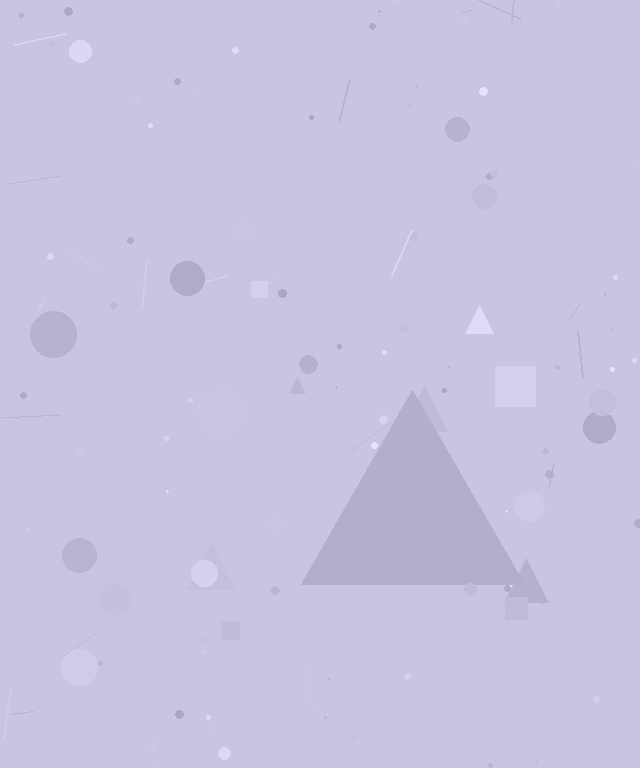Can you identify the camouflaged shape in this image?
The camouflaged shape is a triangle.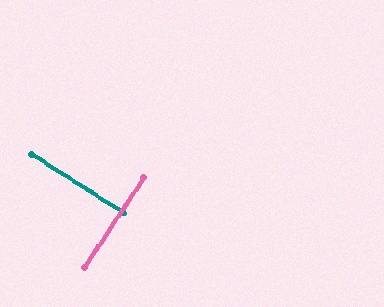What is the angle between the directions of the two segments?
Approximately 89 degrees.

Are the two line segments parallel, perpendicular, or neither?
Perpendicular — they meet at approximately 89°.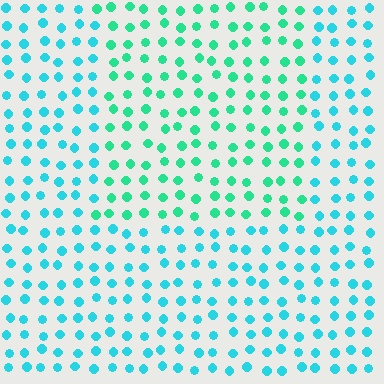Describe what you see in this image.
The image is filled with small cyan elements in a uniform arrangement. A rectangle-shaped region is visible where the elements are tinted to a slightly different hue, forming a subtle color boundary.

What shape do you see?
I see a rectangle.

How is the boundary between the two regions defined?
The boundary is defined purely by a slight shift in hue (about 31 degrees). Spacing, size, and orientation are identical on both sides.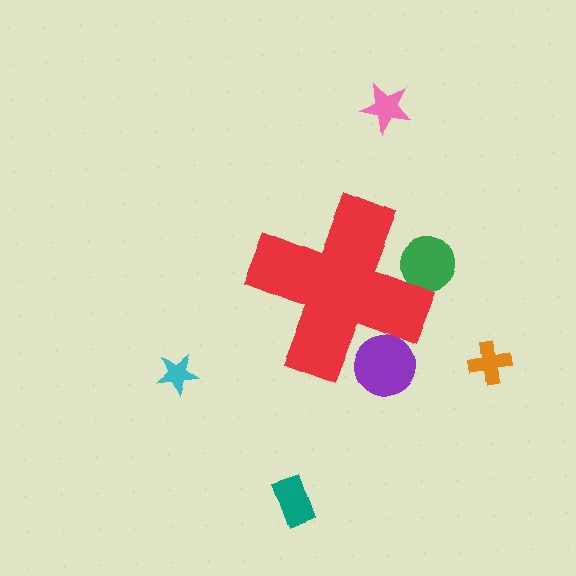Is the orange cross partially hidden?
No, the orange cross is fully visible.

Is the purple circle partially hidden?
Yes, the purple circle is partially hidden behind the red cross.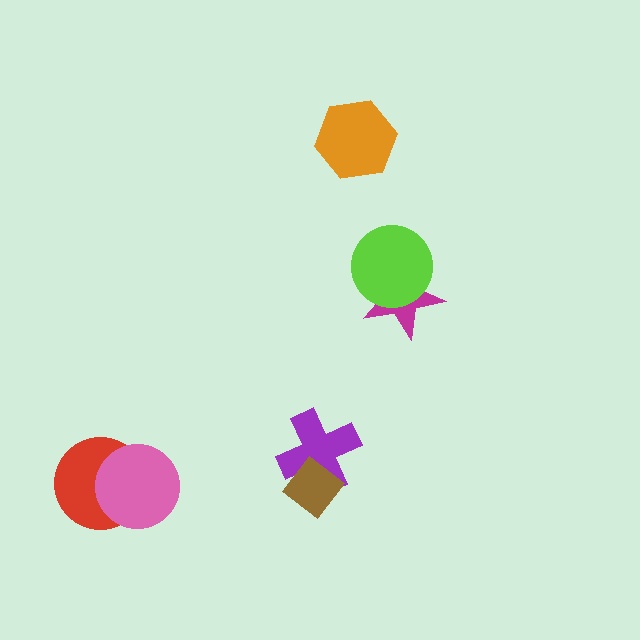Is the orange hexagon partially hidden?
No, no other shape covers it.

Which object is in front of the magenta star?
The lime circle is in front of the magenta star.